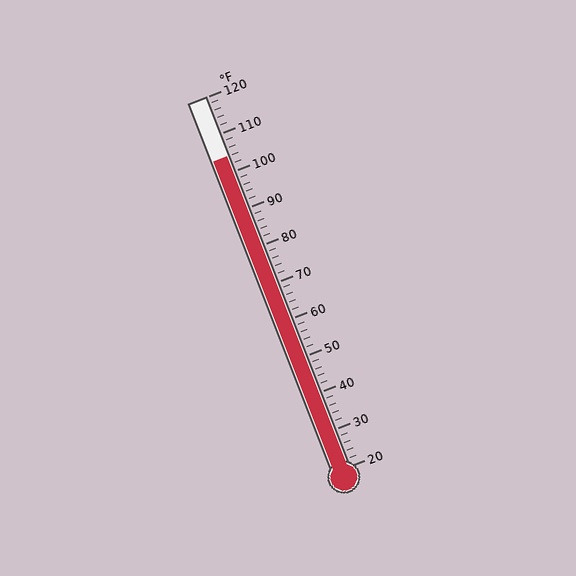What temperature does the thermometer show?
The thermometer shows approximately 104°F.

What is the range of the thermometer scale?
The thermometer scale ranges from 20°F to 120°F.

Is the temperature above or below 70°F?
The temperature is above 70°F.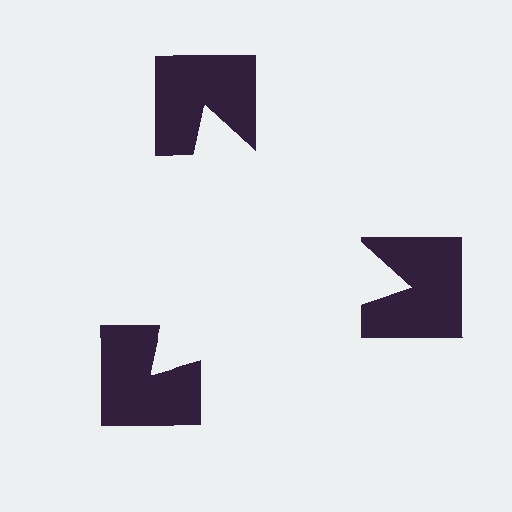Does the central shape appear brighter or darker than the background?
It typically appears slightly brighter than the background, even though no actual brightness change is drawn.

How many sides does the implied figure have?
3 sides.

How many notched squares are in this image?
There are 3 — one at each vertex of the illusory triangle.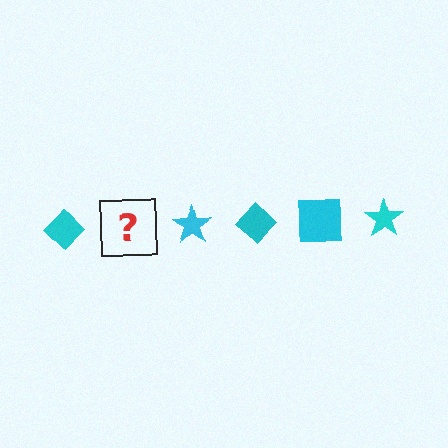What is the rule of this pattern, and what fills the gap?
The rule is that the pattern cycles through diamond, square, star shapes in cyan. The gap should be filled with a cyan square.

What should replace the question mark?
The question mark should be replaced with a cyan square.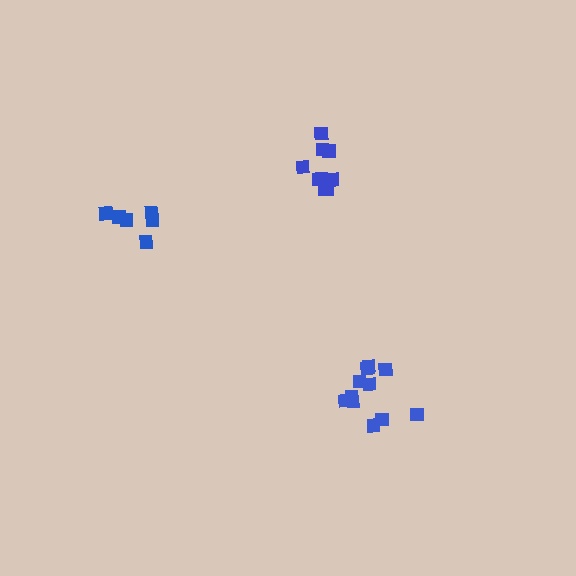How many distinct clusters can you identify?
There are 3 distinct clusters.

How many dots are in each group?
Group 1: 9 dots, Group 2: 6 dots, Group 3: 11 dots (26 total).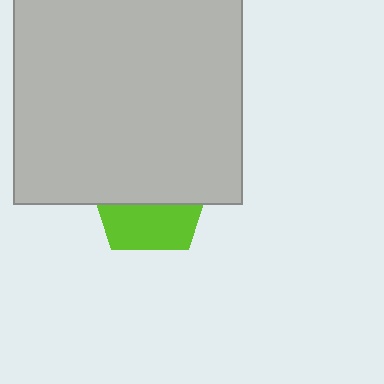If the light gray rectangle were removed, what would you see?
You would see the complete lime pentagon.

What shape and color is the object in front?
The object in front is a light gray rectangle.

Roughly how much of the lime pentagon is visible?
A small part of it is visible (roughly 39%).